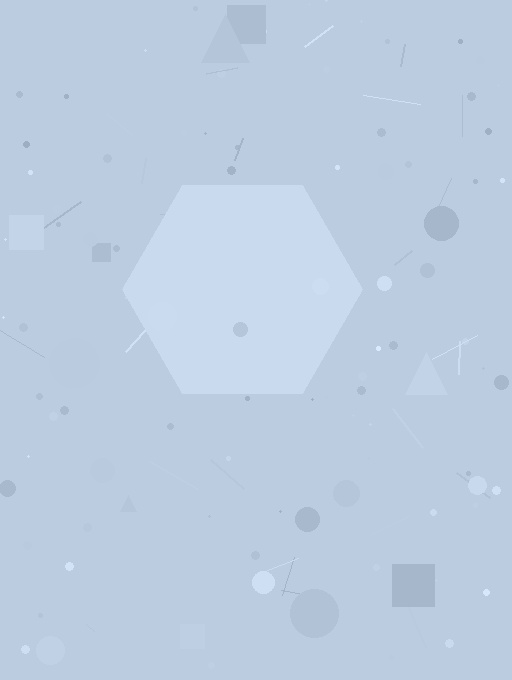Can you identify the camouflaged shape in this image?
The camouflaged shape is a hexagon.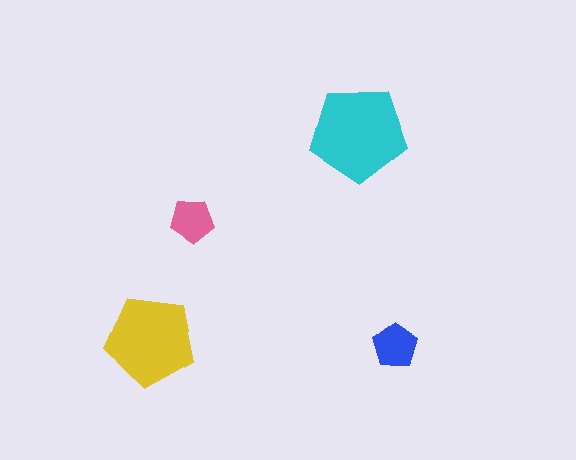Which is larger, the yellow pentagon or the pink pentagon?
The yellow one.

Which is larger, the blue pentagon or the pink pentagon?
The blue one.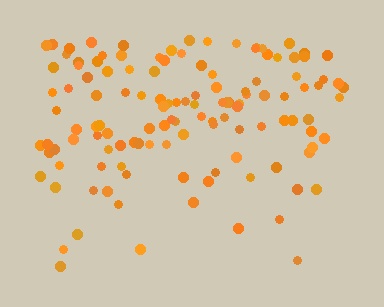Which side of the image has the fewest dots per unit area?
The bottom.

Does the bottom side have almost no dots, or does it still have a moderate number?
Still a moderate number, just noticeably fewer than the top.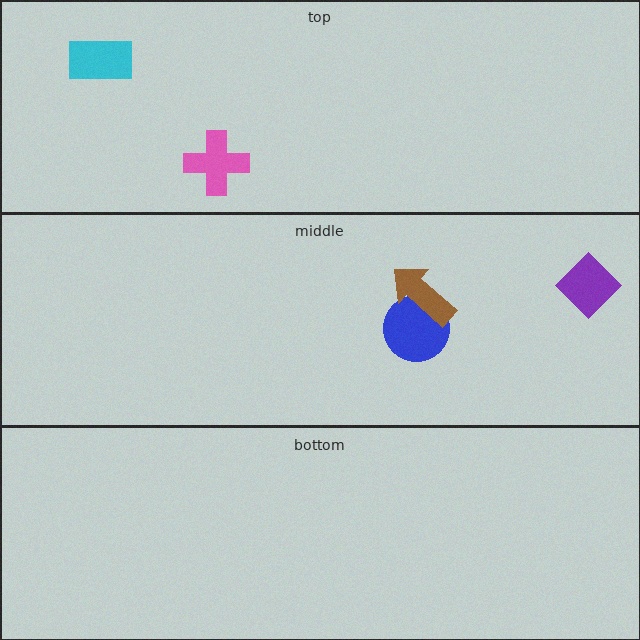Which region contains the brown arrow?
The middle region.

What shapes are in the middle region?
The blue circle, the brown arrow, the purple diamond.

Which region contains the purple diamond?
The middle region.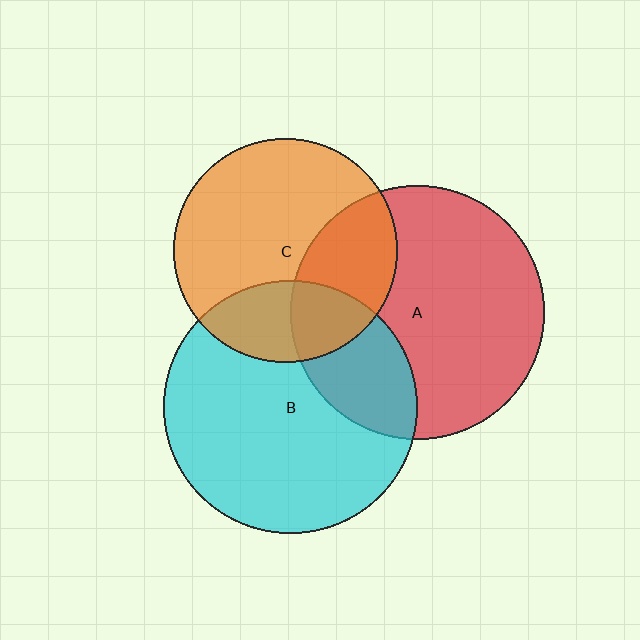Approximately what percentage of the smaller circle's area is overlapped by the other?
Approximately 25%.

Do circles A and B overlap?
Yes.